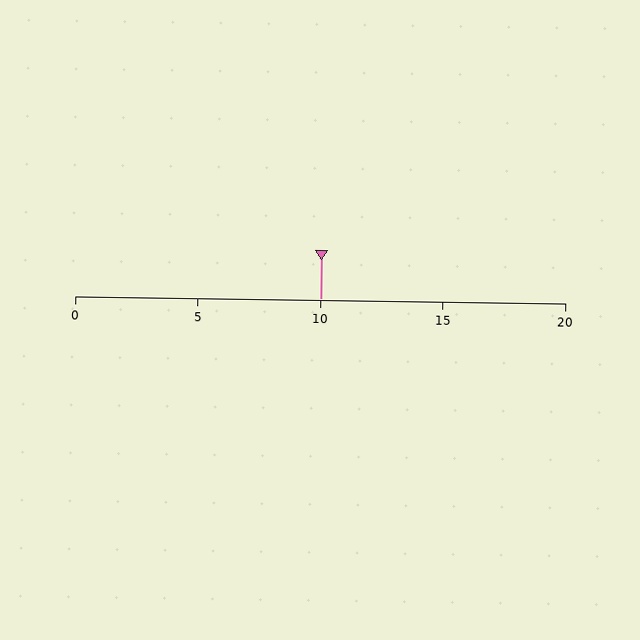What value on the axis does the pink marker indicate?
The marker indicates approximately 10.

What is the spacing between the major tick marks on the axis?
The major ticks are spaced 5 apart.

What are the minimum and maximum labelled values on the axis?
The axis runs from 0 to 20.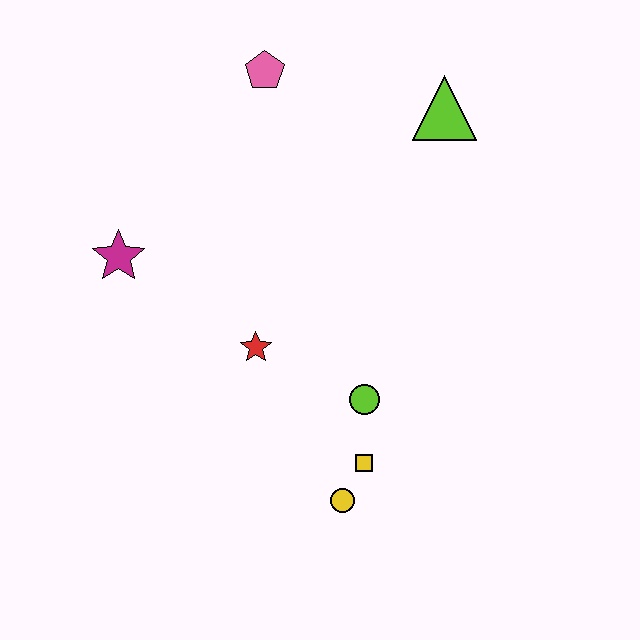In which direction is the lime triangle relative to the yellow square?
The lime triangle is above the yellow square.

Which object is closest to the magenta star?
The red star is closest to the magenta star.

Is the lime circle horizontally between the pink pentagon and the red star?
No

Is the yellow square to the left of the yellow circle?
No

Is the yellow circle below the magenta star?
Yes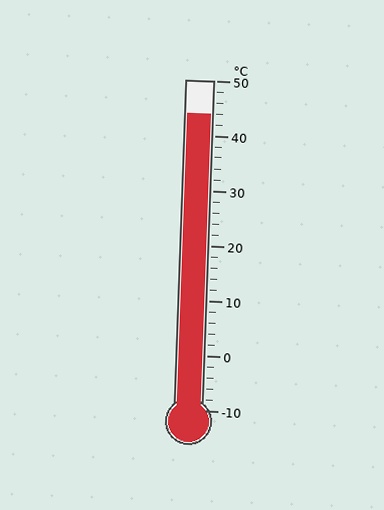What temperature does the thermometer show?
The thermometer shows approximately 44°C.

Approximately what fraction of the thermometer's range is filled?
The thermometer is filled to approximately 90% of its range.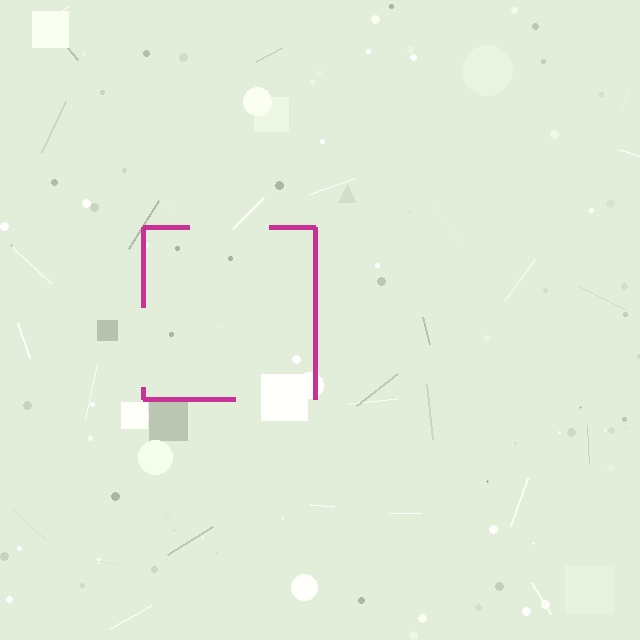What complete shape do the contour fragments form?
The contour fragments form a square.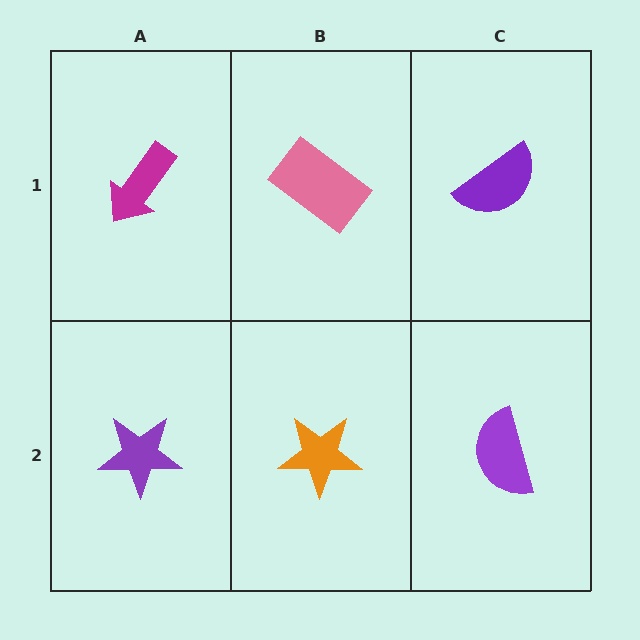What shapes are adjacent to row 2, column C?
A purple semicircle (row 1, column C), an orange star (row 2, column B).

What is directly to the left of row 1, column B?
A magenta arrow.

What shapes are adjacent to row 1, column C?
A purple semicircle (row 2, column C), a pink rectangle (row 1, column B).